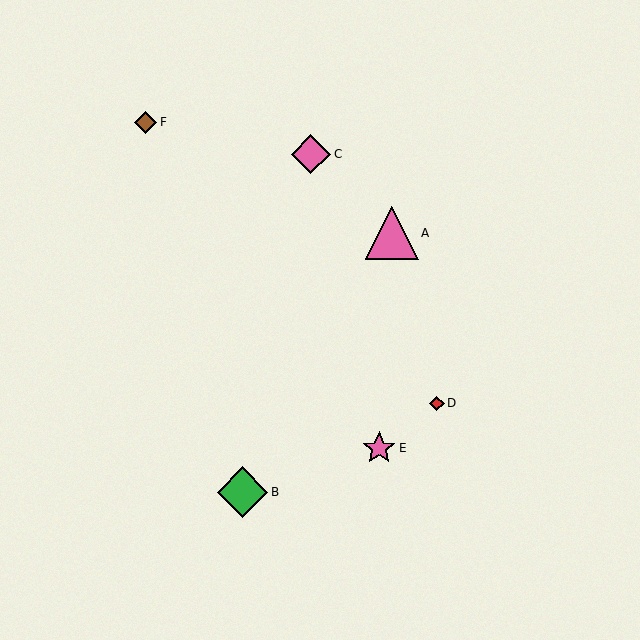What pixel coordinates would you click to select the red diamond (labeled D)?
Click at (437, 403) to select the red diamond D.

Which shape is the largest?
The pink triangle (labeled A) is the largest.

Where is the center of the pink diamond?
The center of the pink diamond is at (311, 154).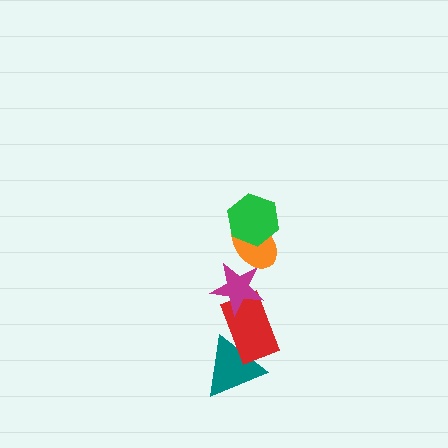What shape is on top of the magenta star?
The orange ellipse is on top of the magenta star.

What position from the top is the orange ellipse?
The orange ellipse is 2nd from the top.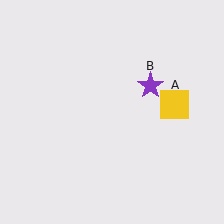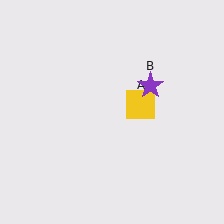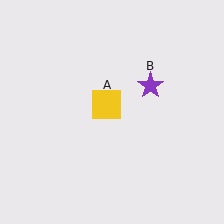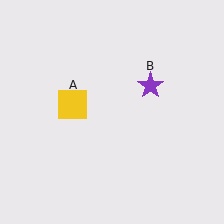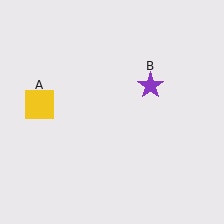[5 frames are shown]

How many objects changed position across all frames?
1 object changed position: yellow square (object A).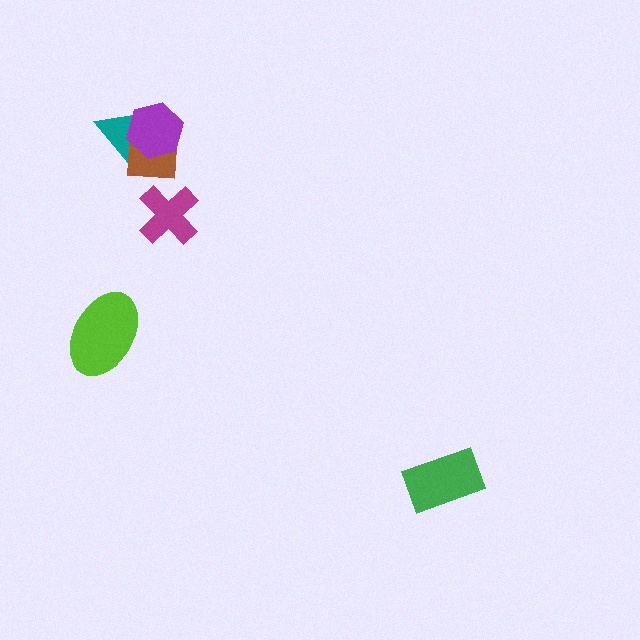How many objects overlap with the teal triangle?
2 objects overlap with the teal triangle.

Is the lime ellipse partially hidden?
No, no other shape covers it.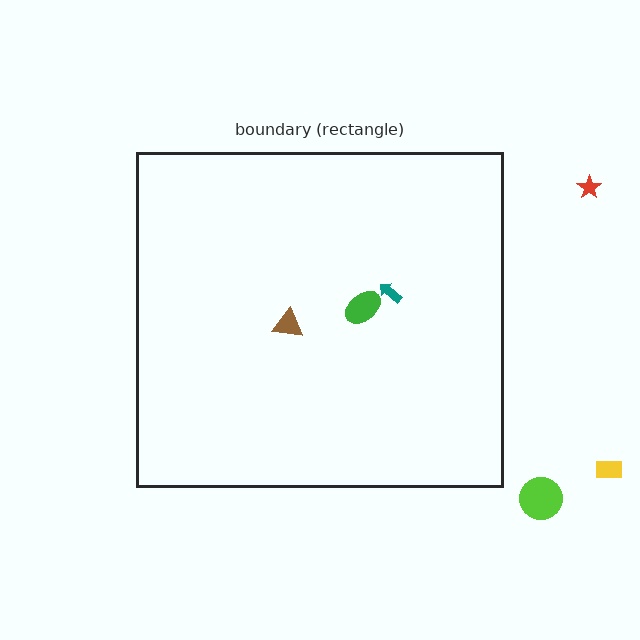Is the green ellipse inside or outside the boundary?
Inside.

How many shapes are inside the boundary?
3 inside, 3 outside.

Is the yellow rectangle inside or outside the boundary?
Outside.